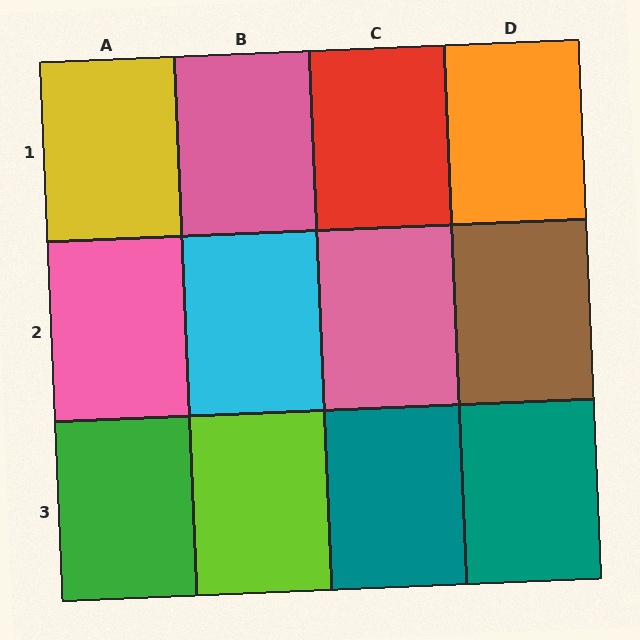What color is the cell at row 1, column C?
Red.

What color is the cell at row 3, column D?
Teal.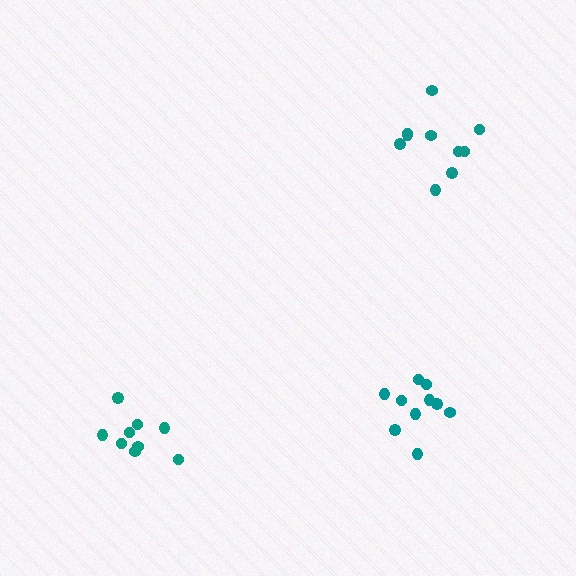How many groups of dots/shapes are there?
There are 3 groups.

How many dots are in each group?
Group 1: 9 dots, Group 2: 10 dots, Group 3: 10 dots (29 total).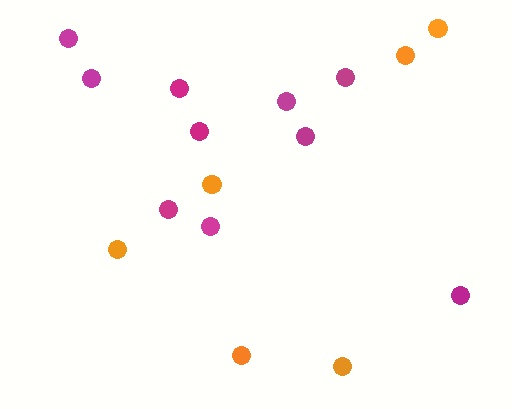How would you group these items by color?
There are 2 groups: one group of orange circles (6) and one group of magenta circles (10).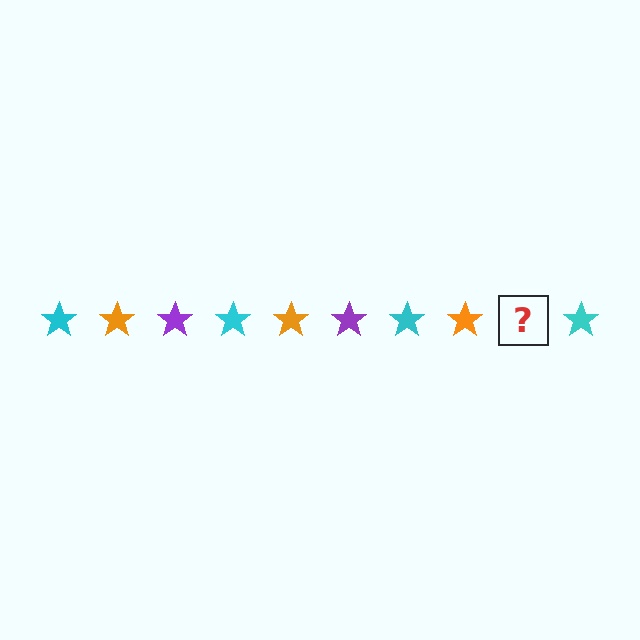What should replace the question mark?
The question mark should be replaced with a purple star.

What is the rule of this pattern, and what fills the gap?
The rule is that the pattern cycles through cyan, orange, purple stars. The gap should be filled with a purple star.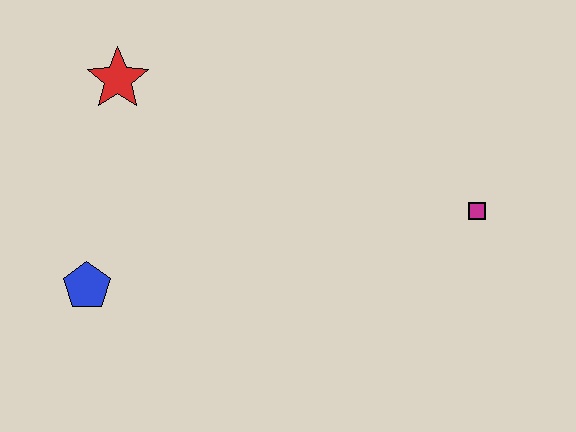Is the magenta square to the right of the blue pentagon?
Yes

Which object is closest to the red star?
The blue pentagon is closest to the red star.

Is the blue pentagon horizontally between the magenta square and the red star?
No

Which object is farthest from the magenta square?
The blue pentagon is farthest from the magenta square.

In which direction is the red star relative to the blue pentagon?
The red star is above the blue pentagon.